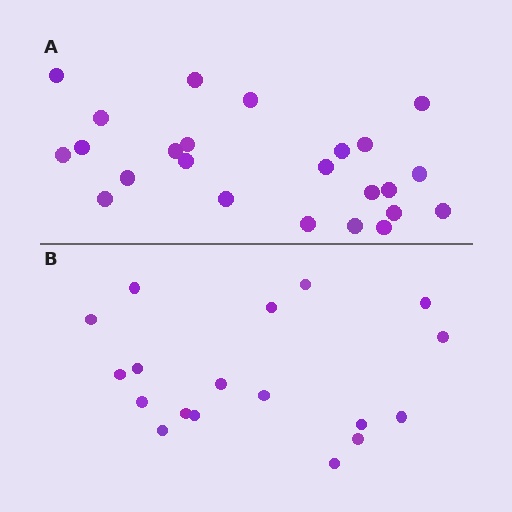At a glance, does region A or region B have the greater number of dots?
Region A (the top region) has more dots.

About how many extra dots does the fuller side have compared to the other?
Region A has about 6 more dots than region B.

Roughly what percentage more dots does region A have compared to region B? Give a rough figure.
About 35% more.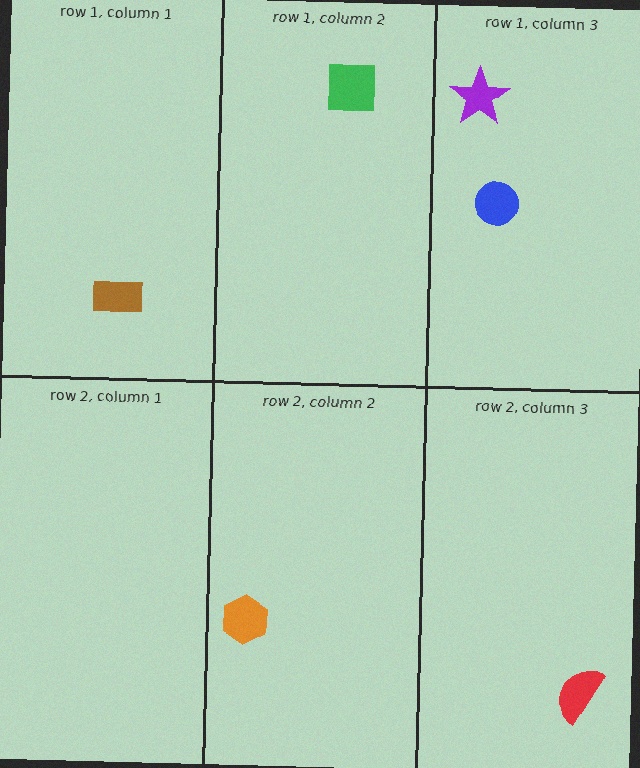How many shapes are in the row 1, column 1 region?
1.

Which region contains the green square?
The row 1, column 2 region.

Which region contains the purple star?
The row 1, column 3 region.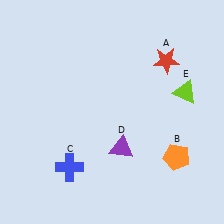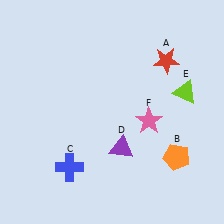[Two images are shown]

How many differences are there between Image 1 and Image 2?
There is 1 difference between the two images.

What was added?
A pink star (F) was added in Image 2.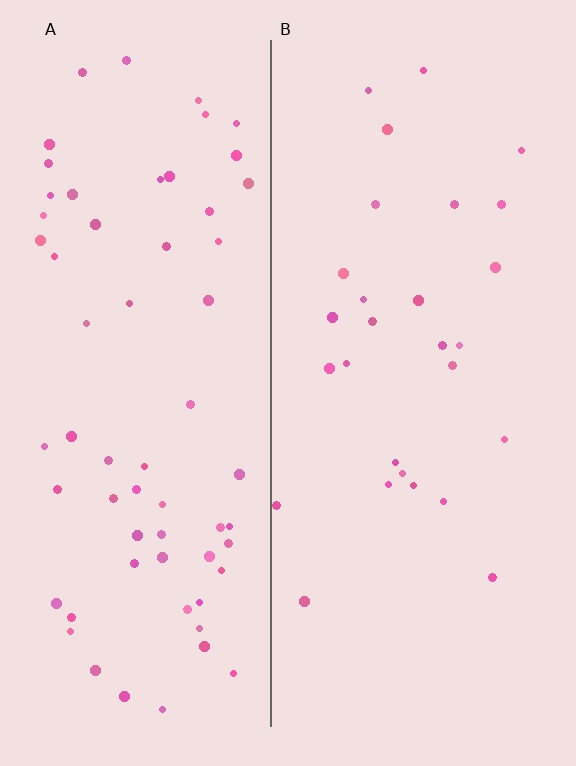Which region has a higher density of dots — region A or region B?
A (the left).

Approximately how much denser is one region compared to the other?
Approximately 2.3× — region A over region B.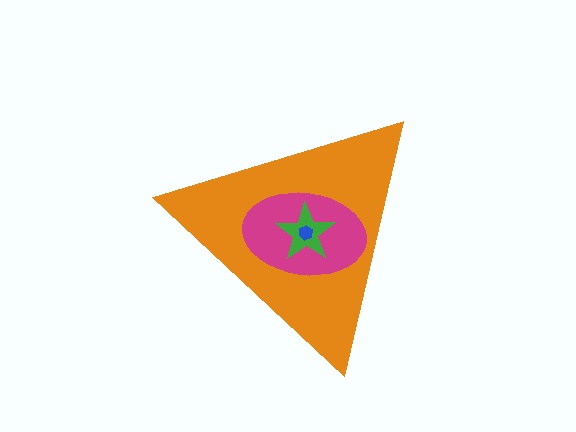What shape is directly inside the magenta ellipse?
The green star.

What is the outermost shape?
The orange triangle.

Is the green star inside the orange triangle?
Yes.